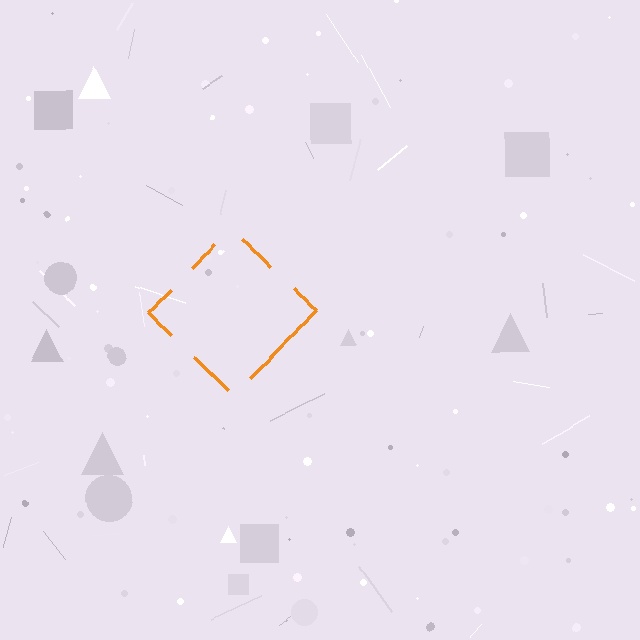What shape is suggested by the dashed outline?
The dashed outline suggests a diamond.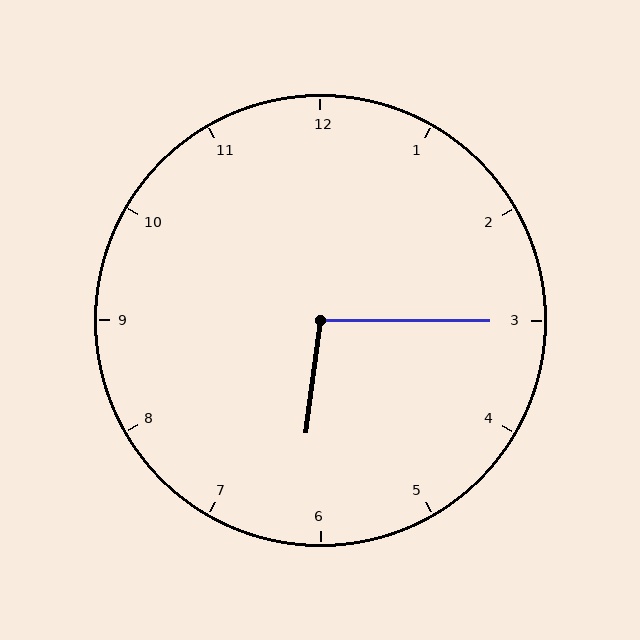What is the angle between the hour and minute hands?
Approximately 98 degrees.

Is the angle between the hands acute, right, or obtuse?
It is obtuse.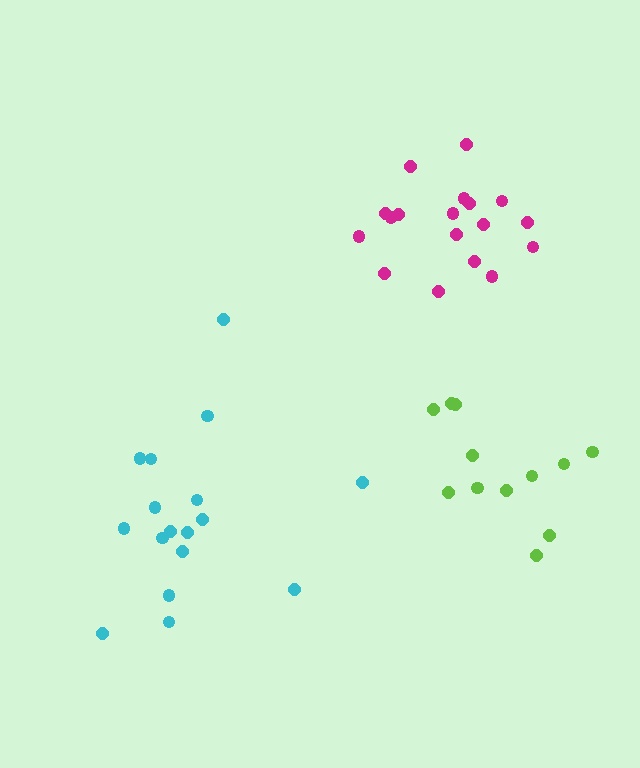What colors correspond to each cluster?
The clusters are colored: cyan, lime, magenta.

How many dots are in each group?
Group 1: 17 dots, Group 2: 12 dots, Group 3: 18 dots (47 total).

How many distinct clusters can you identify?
There are 3 distinct clusters.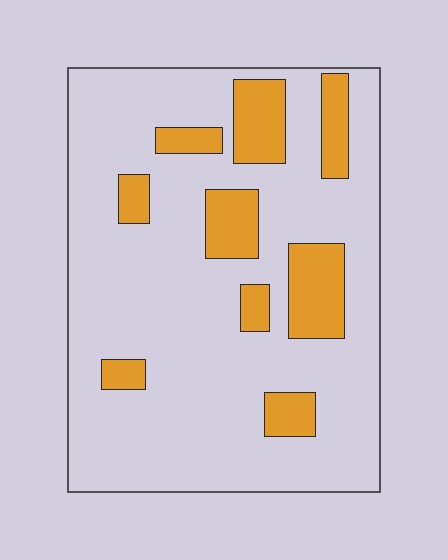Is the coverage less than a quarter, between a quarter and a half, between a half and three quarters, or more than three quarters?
Less than a quarter.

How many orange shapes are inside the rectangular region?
9.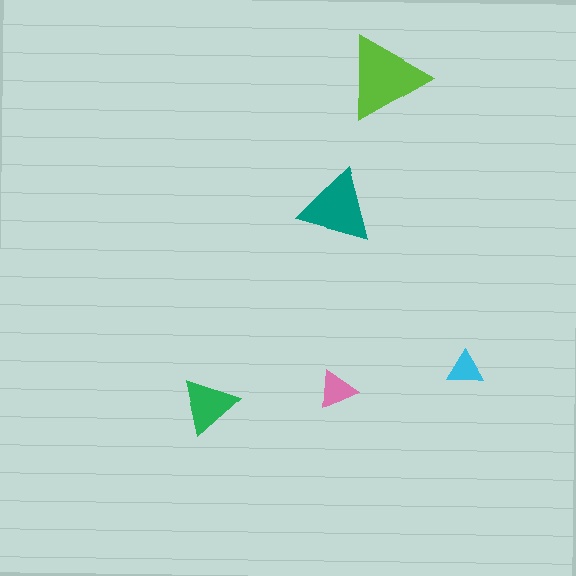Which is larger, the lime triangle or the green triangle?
The lime one.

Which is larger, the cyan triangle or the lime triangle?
The lime one.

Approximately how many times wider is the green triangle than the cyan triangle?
About 1.5 times wider.